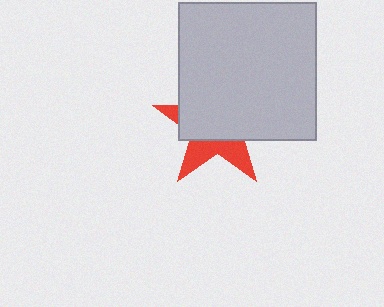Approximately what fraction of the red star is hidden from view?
Roughly 66% of the red star is hidden behind the light gray square.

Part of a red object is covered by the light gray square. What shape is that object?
It is a star.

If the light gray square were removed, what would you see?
You would see the complete red star.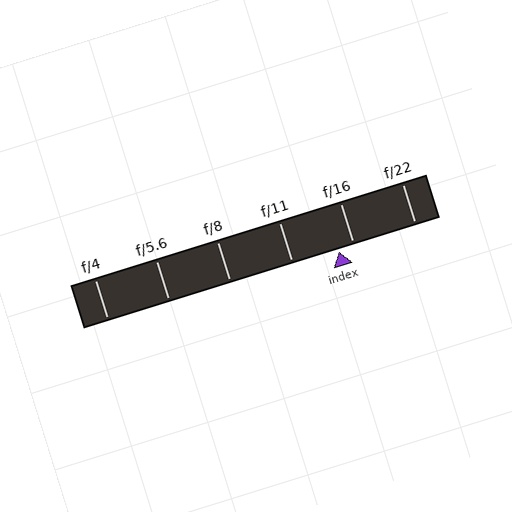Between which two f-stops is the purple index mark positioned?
The index mark is between f/11 and f/16.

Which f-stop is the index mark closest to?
The index mark is closest to f/16.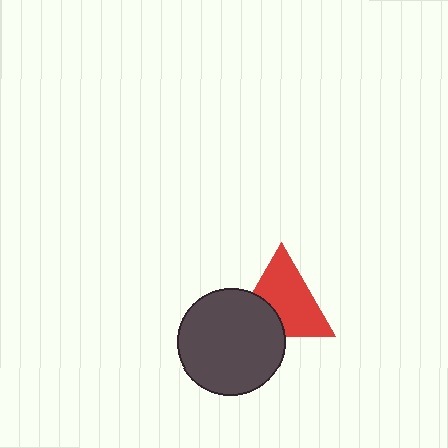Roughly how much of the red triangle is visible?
Most of it is visible (roughly 69%).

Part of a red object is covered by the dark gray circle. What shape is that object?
It is a triangle.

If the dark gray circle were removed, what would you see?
You would see the complete red triangle.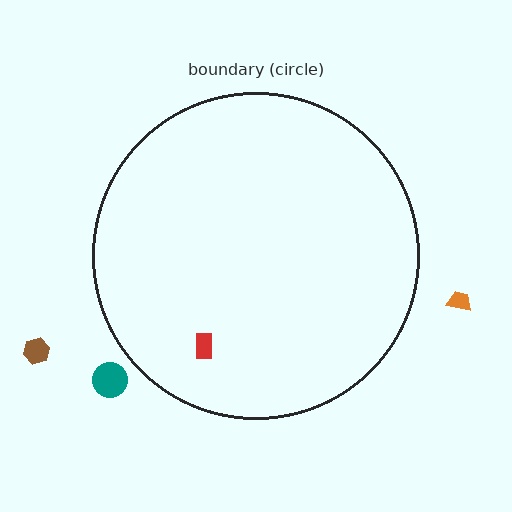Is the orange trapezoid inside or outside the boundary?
Outside.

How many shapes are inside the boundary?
1 inside, 3 outside.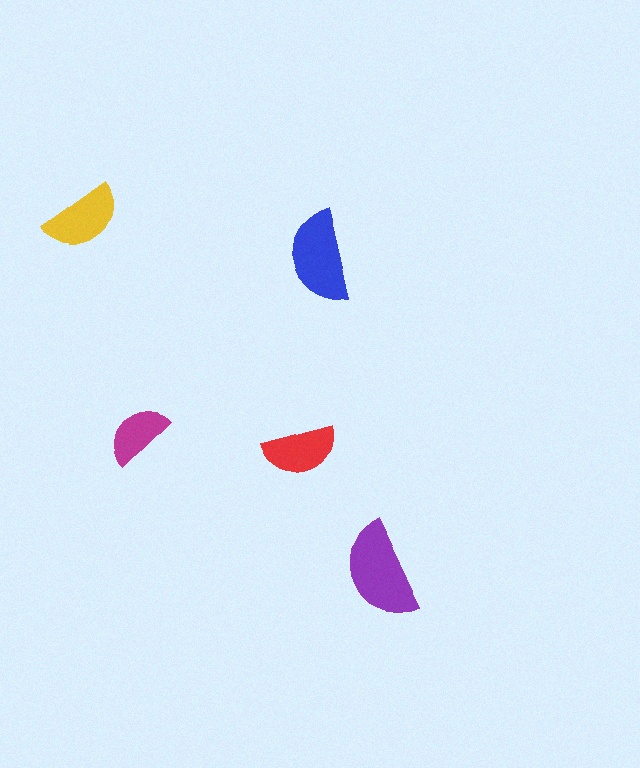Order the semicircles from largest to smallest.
the purple one, the blue one, the yellow one, the red one, the magenta one.